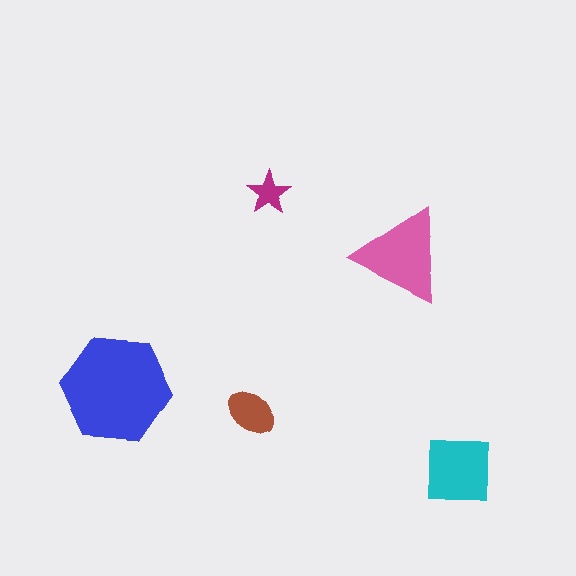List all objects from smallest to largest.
The magenta star, the brown ellipse, the cyan square, the pink triangle, the blue hexagon.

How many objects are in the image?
There are 5 objects in the image.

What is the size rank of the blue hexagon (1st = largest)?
1st.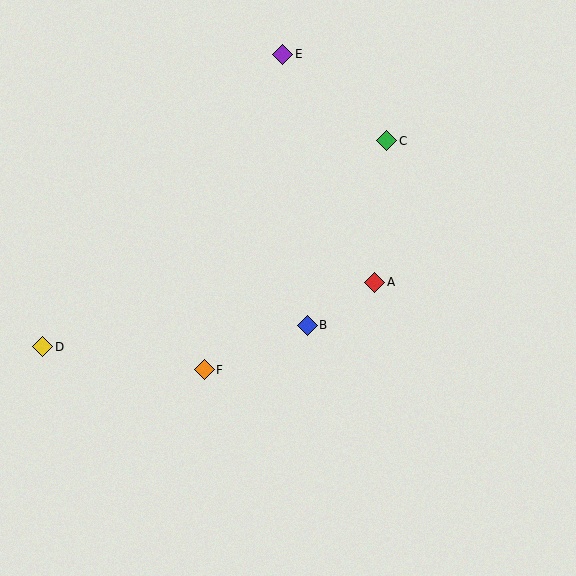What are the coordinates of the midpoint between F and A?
The midpoint between F and A is at (289, 326).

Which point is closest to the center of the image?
Point B at (307, 325) is closest to the center.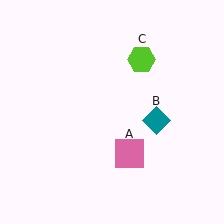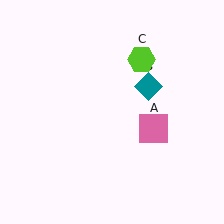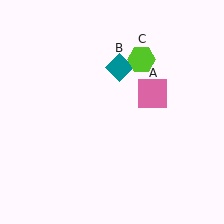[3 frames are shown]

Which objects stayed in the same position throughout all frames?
Lime hexagon (object C) remained stationary.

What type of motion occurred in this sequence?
The pink square (object A), teal diamond (object B) rotated counterclockwise around the center of the scene.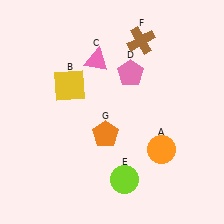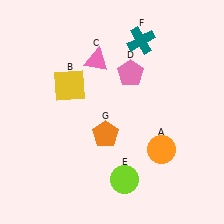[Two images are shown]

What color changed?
The cross (F) changed from brown in Image 1 to teal in Image 2.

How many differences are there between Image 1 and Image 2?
There is 1 difference between the two images.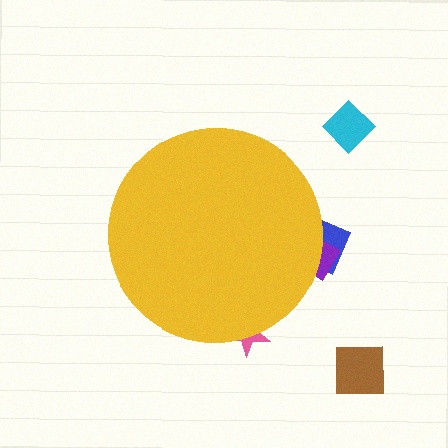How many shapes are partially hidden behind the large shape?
3 shapes are partially hidden.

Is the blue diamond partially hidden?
Yes, the blue diamond is partially hidden behind the yellow circle.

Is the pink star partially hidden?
Yes, the pink star is partially hidden behind the yellow circle.